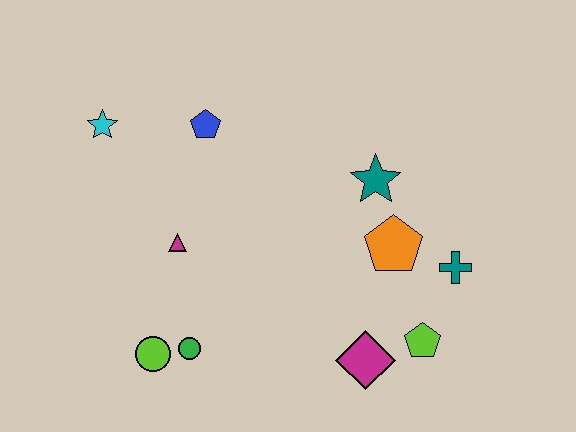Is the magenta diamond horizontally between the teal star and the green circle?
Yes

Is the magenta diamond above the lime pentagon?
No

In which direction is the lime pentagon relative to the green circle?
The lime pentagon is to the right of the green circle.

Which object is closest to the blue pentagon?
The cyan star is closest to the blue pentagon.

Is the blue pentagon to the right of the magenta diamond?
No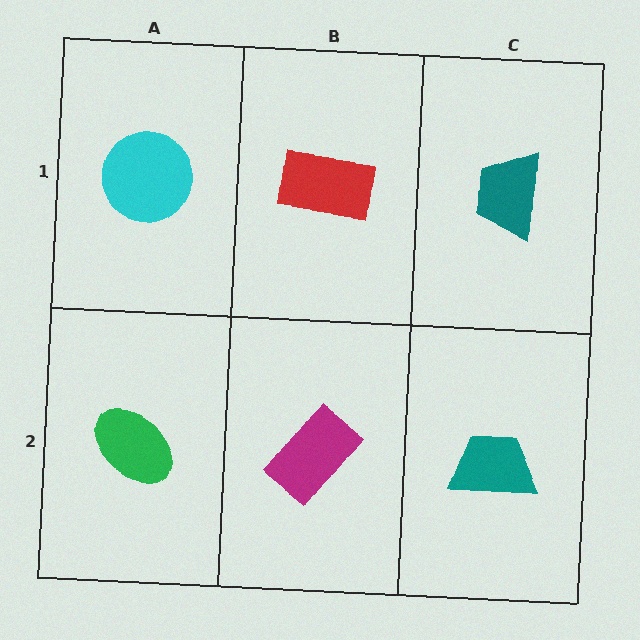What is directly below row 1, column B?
A magenta rectangle.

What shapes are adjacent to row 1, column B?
A magenta rectangle (row 2, column B), a cyan circle (row 1, column A), a teal trapezoid (row 1, column C).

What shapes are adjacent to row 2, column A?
A cyan circle (row 1, column A), a magenta rectangle (row 2, column B).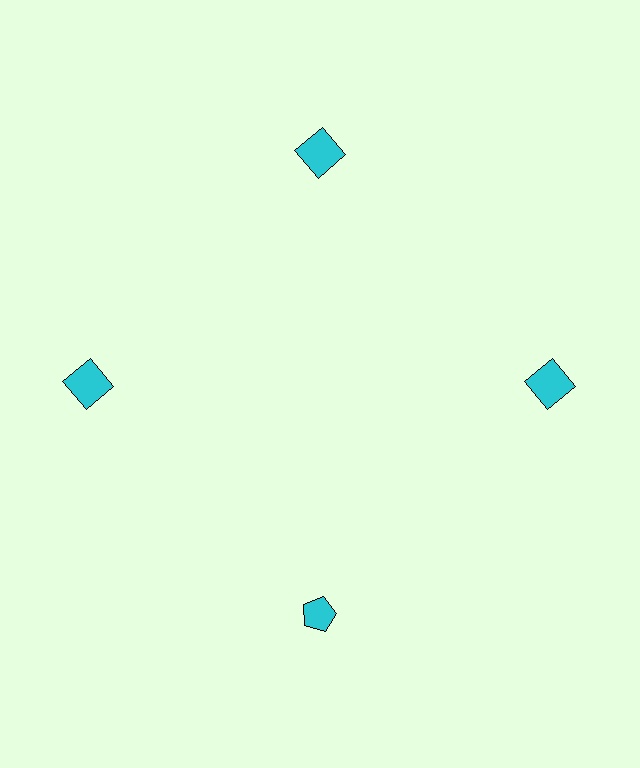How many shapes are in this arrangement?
There are 4 shapes arranged in a ring pattern.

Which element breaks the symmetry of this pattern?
The cyan pentagon at roughly the 6 o'clock position breaks the symmetry. All other shapes are cyan squares.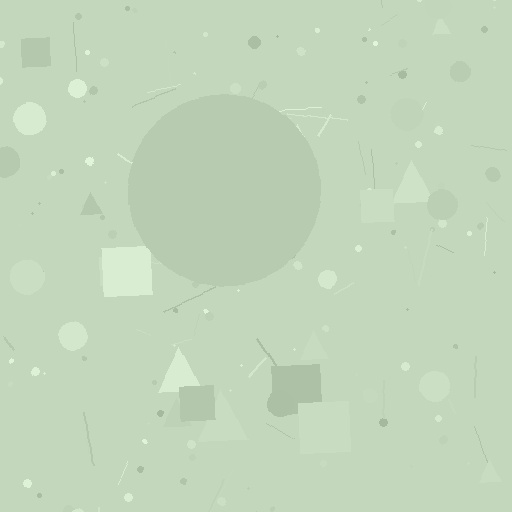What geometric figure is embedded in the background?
A circle is embedded in the background.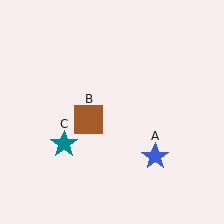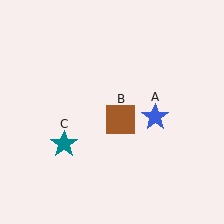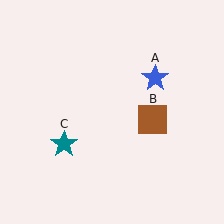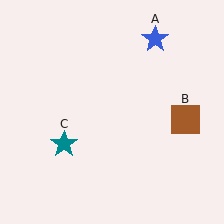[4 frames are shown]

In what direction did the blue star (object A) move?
The blue star (object A) moved up.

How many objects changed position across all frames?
2 objects changed position: blue star (object A), brown square (object B).